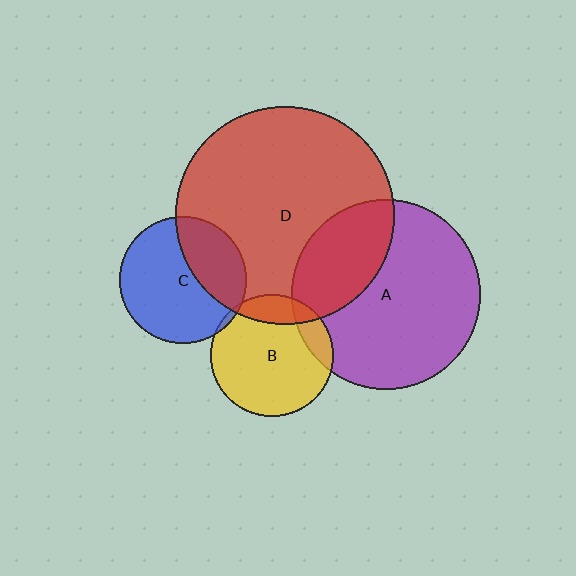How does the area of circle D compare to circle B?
Approximately 3.2 times.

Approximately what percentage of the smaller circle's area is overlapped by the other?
Approximately 15%.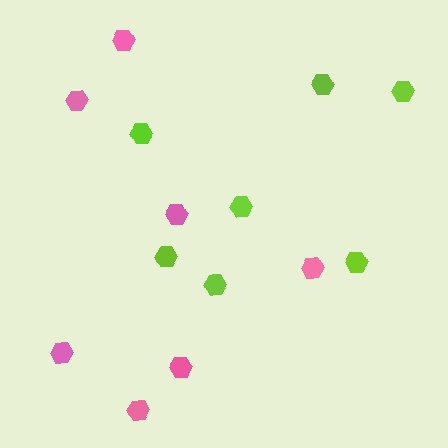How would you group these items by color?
There are 2 groups: one group of lime hexagons (7) and one group of pink hexagons (7).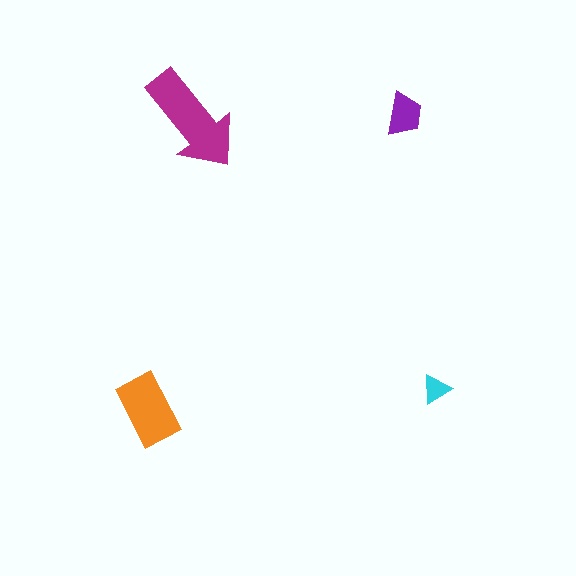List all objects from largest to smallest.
The magenta arrow, the orange rectangle, the purple trapezoid, the cyan triangle.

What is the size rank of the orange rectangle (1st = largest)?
2nd.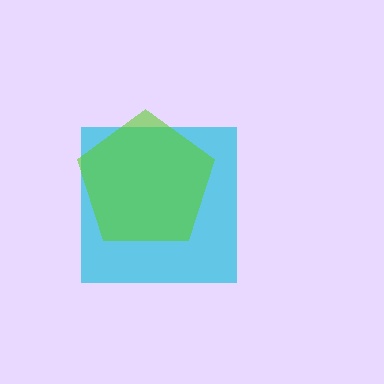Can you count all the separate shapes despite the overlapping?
Yes, there are 2 separate shapes.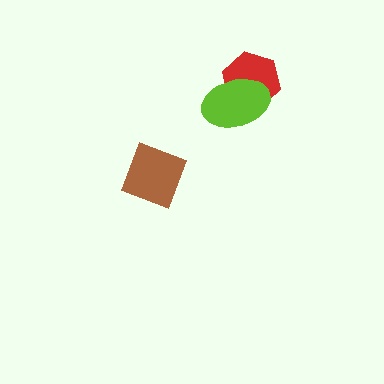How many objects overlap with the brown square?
0 objects overlap with the brown square.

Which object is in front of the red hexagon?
The lime ellipse is in front of the red hexagon.